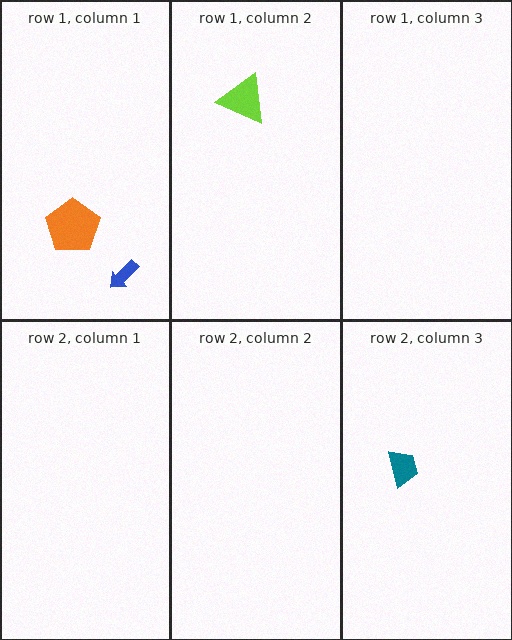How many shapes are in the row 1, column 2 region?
1.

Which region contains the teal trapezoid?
The row 2, column 3 region.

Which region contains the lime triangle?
The row 1, column 2 region.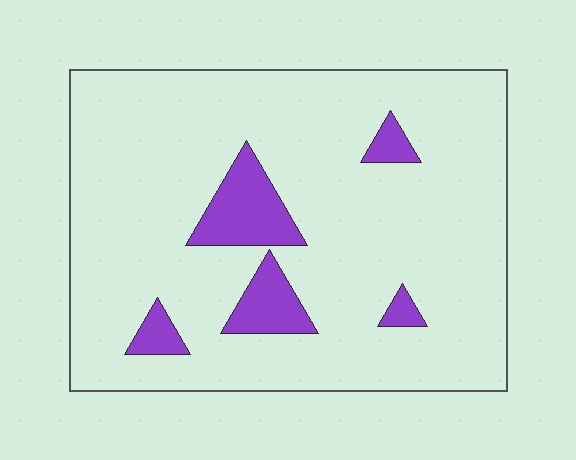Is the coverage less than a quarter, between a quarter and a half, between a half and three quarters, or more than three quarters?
Less than a quarter.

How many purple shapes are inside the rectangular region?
5.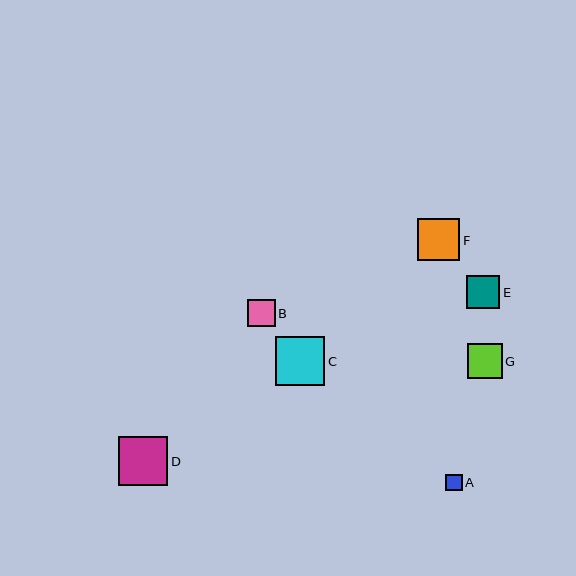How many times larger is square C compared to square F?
Square C is approximately 1.2 times the size of square F.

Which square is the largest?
Square C is the largest with a size of approximately 50 pixels.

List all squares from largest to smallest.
From largest to smallest: C, D, F, G, E, B, A.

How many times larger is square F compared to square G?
Square F is approximately 1.2 times the size of square G.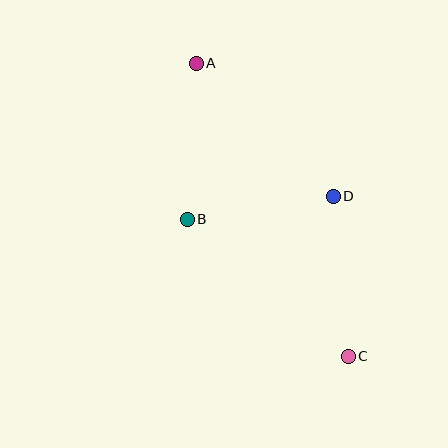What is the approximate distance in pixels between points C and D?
The distance between C and D is approximately 161 pixels.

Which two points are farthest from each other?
Points A and C are farthest from each other.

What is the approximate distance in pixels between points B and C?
The distance between B and C is approximately 212 pixels.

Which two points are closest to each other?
Points B and D are closest to each other.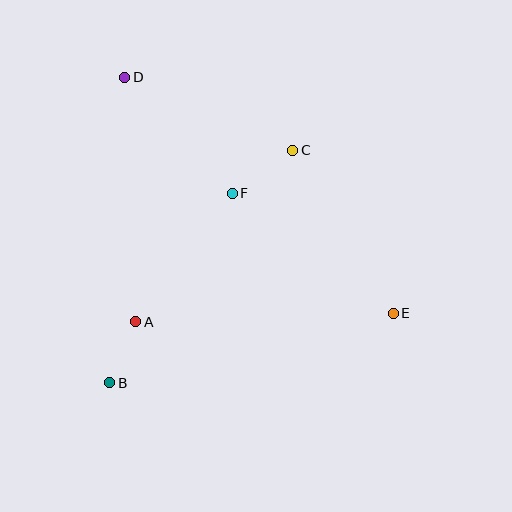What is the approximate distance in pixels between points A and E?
The distance between A and E is approximately 258 pixels.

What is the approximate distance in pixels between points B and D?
The distance between B and D is approximately 306 pixels.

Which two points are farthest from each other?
Points D and E are farthest from each other.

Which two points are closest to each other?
Points A and B are closest to each other.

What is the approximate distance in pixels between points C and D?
The distance between C and D is approximately 183 pixels.